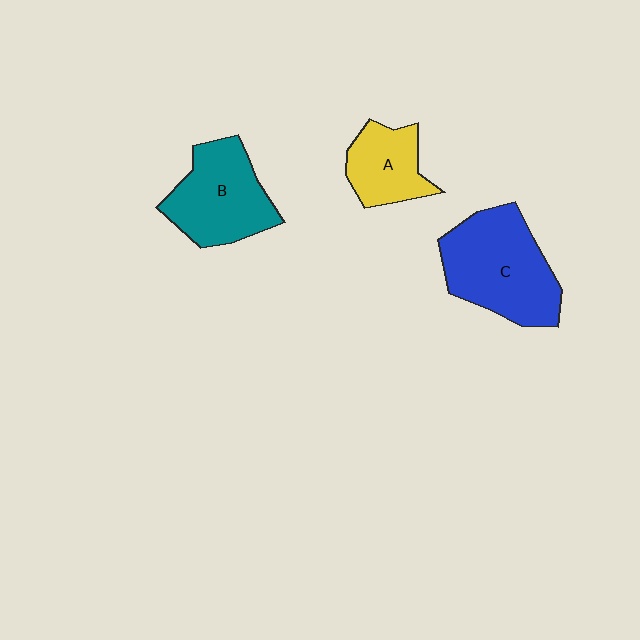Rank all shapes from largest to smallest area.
From largest to smallest: C (blue), B (teal), A (yellow).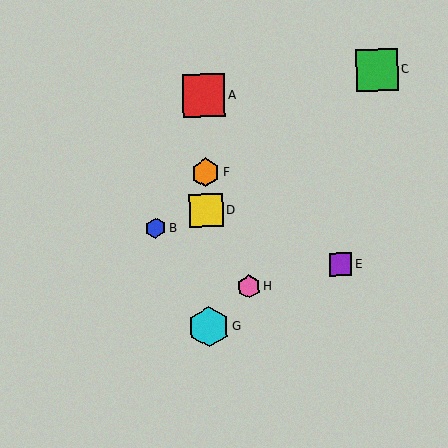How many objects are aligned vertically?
4 objects (A, D, F, G) are aligned vertically.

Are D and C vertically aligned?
No, D is at x≈206 and C is at x≈377.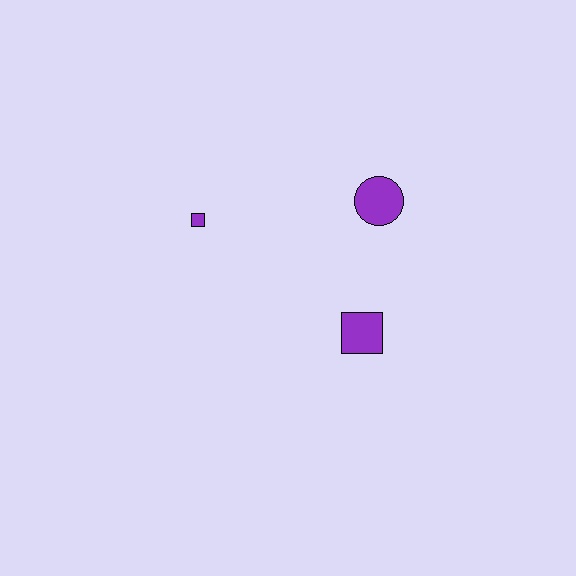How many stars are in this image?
There are no stars.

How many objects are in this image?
There are 3 objects.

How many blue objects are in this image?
There are no blue objects.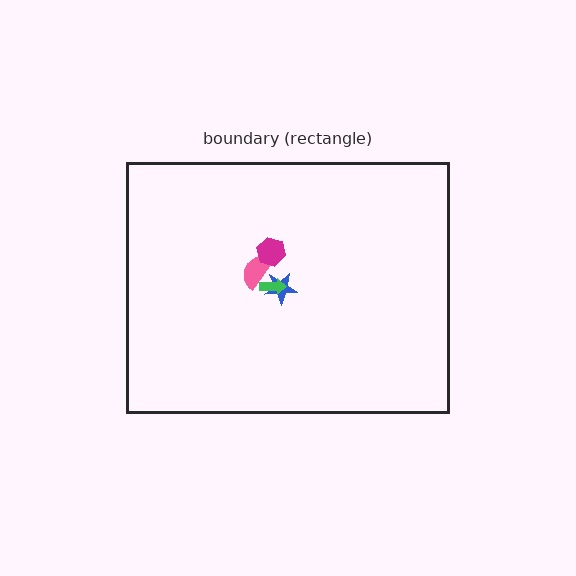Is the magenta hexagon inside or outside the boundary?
Inside.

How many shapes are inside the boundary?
4 inside, 0 outside.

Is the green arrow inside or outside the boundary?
Inside.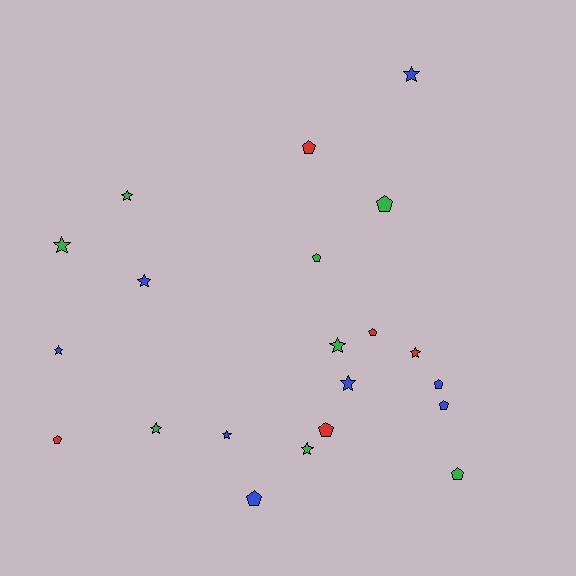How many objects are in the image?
There are 21 objects.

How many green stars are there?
There are 5 green stars.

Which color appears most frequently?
Green, with 8 objects.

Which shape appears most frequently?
Star, with 11 objects.